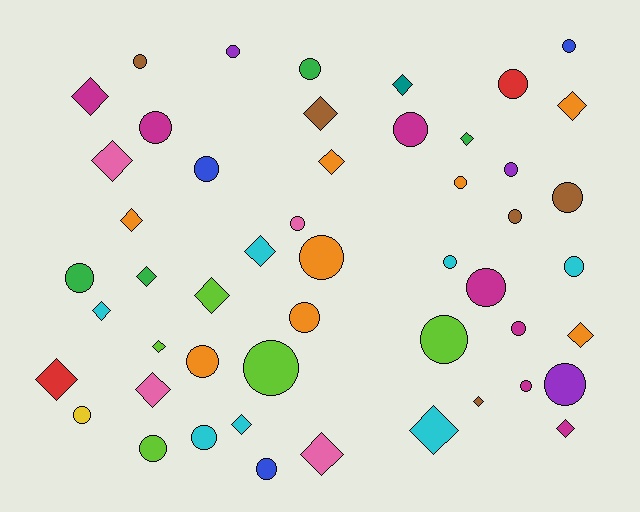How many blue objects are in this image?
There are 3 blue objects.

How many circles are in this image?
There are 29 circles.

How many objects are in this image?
There are 50 objects.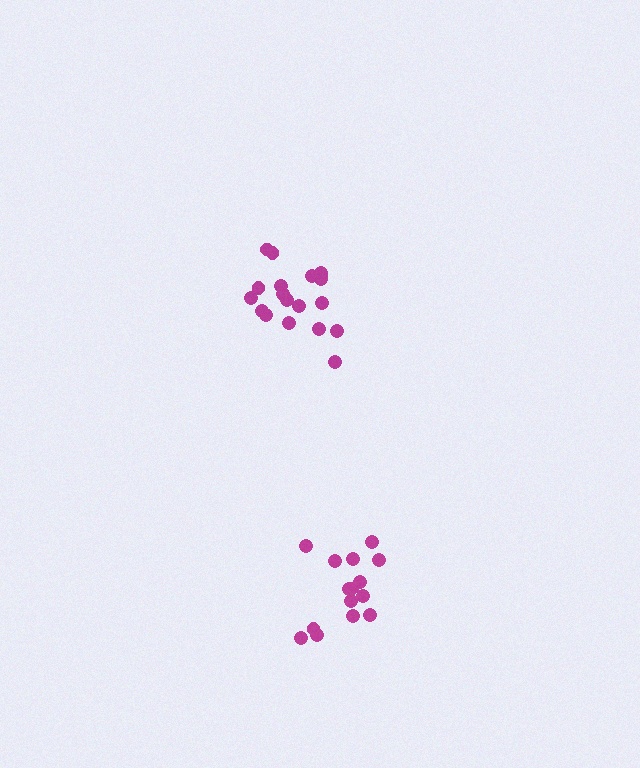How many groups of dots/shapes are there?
There are 2 groups.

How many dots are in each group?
Group 1: 15 dots, Group 2: 19 dots (34 total).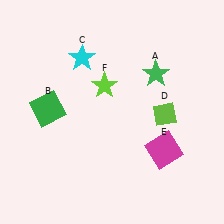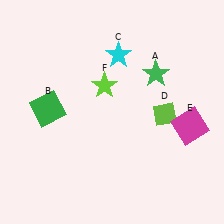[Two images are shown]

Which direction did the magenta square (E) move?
The magenta square (E) moved right.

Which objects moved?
The objects that moved are: the cyan star (C), the magenta square (E).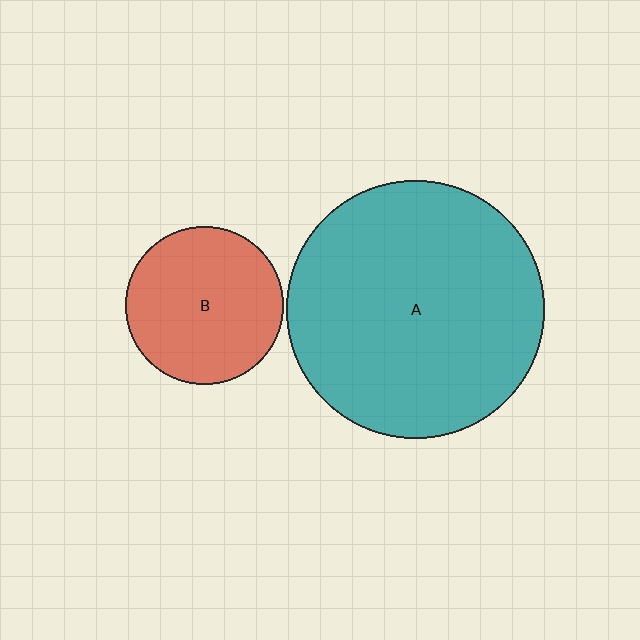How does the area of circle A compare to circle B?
Approximately 2.7 times.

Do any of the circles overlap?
No, none of the circles overlap.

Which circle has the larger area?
Circle A (teal).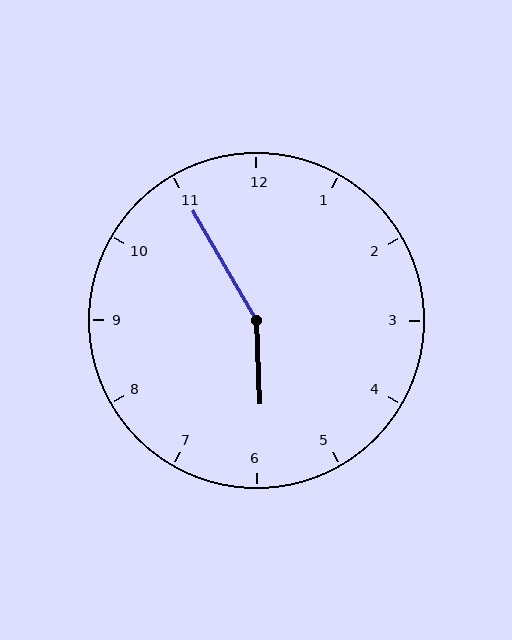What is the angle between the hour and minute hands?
Approximately 152 degrees.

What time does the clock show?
5:55.